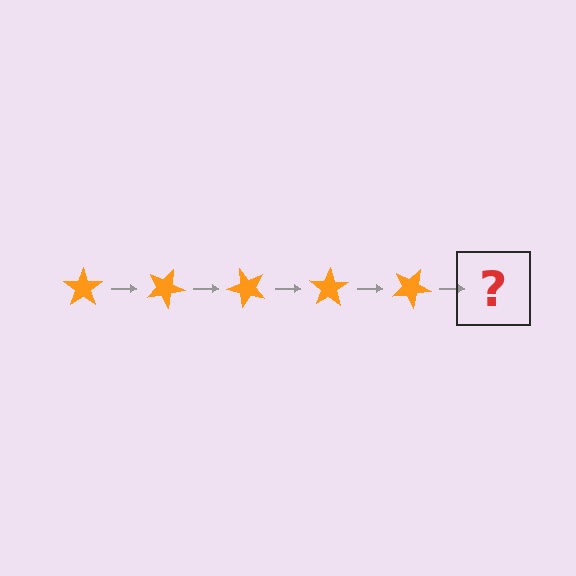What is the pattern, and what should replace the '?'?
The pattern is that the star rotates 25 degrees each step. The '?' should be an orange star rotated 125 degrees.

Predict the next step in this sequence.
The next step is an orange star rotated 125 degrees.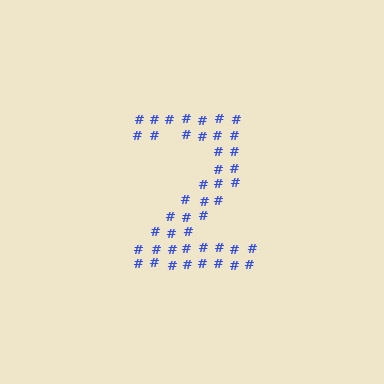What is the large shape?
The large shape is the digit 2.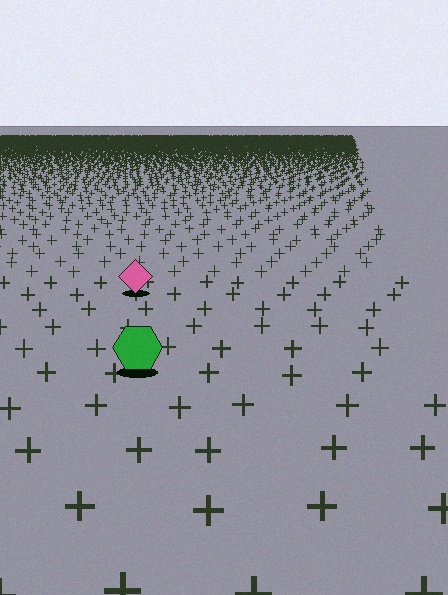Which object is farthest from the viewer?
The pink diamond is farthest from the viewer. It appears smaller and the ground texture around it is denser.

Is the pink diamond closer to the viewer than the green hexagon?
No. The green hexagon is closer — you can tell from the texture gradient: the ground texture is coarser near it.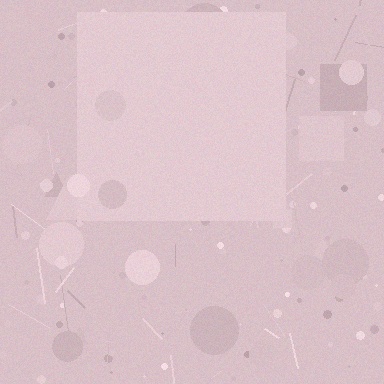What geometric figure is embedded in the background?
A square is embedded in the background.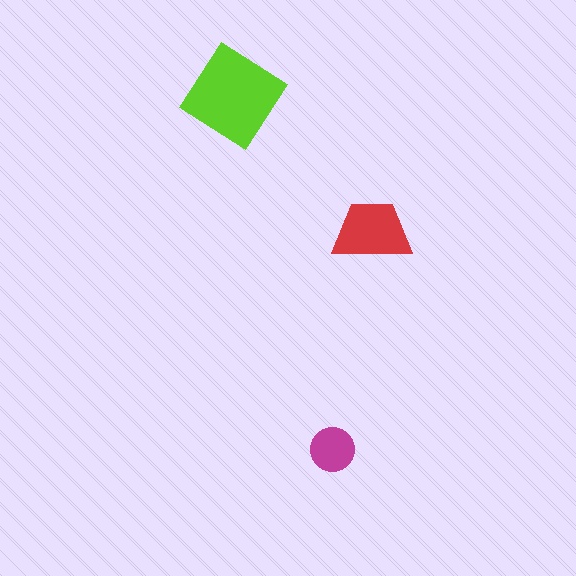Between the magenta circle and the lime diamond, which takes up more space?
The lime diamond.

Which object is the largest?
The lime diamond.